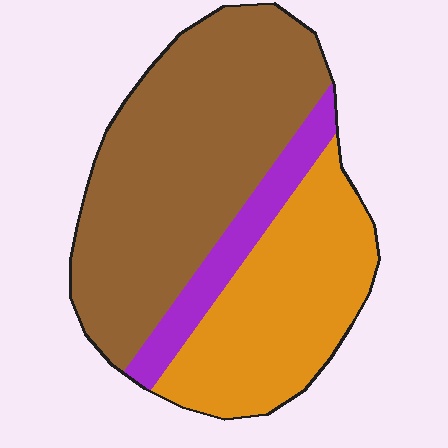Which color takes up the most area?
Brown, at roughly 55%.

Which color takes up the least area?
Purple, at roughly 10%.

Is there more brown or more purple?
Brown.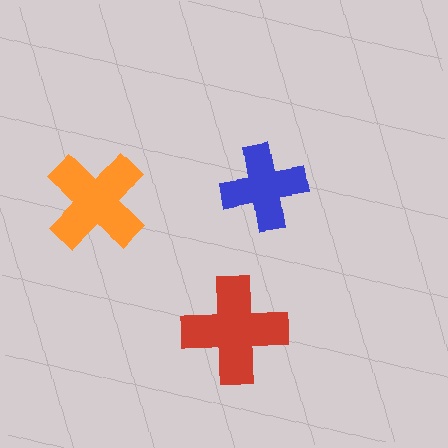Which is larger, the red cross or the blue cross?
The red one.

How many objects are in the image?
There are 3 objects in the image.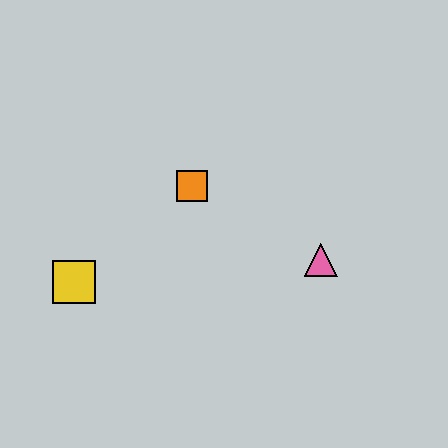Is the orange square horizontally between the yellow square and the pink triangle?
Yes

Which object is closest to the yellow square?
The orange square is closest to the yellow square.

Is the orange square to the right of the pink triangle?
No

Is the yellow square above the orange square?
No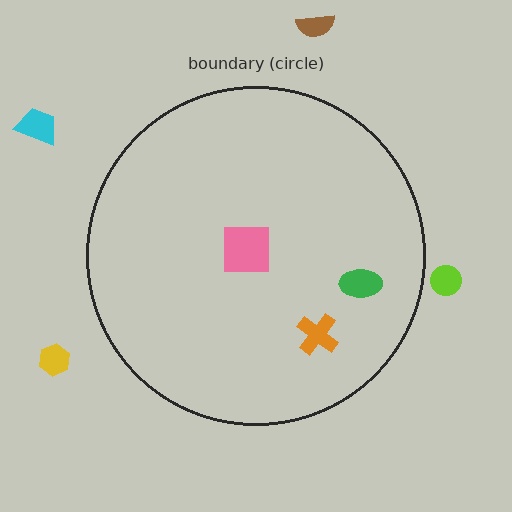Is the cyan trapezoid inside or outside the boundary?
Outside.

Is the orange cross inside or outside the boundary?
Inside.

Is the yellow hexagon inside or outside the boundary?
Outside.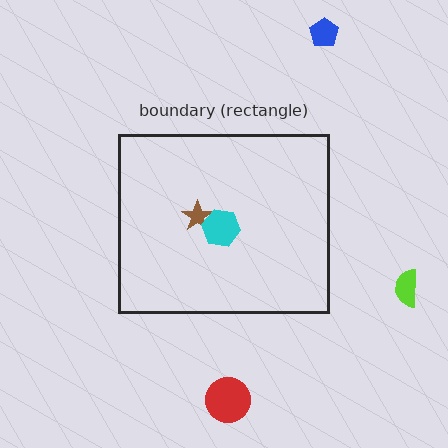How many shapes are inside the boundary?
2 inside, 3 outside.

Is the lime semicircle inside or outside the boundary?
Outside.